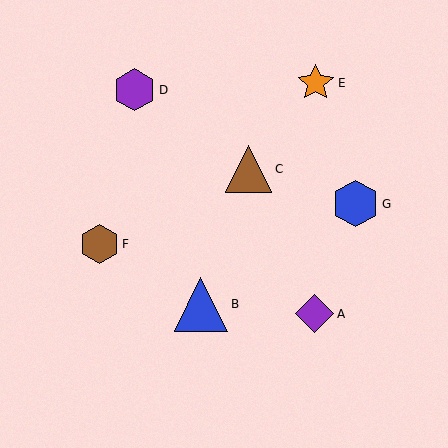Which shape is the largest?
The blue triangle (labeled B) is the largest.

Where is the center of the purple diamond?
The center of the purple diamond is at (315, 314).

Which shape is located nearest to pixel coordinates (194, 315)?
The blue triangle (labeled B) at (201, 304) is nearest to that location.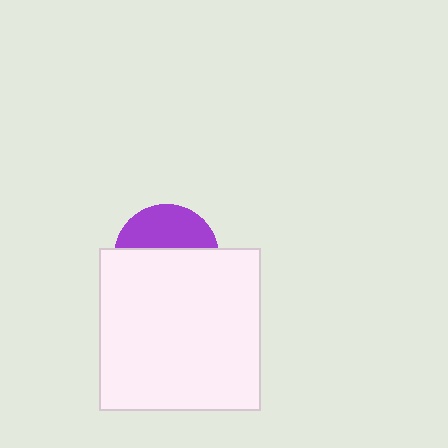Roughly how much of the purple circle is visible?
A small part of it is visible (roughly 39%).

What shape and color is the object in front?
The object in front is a white square.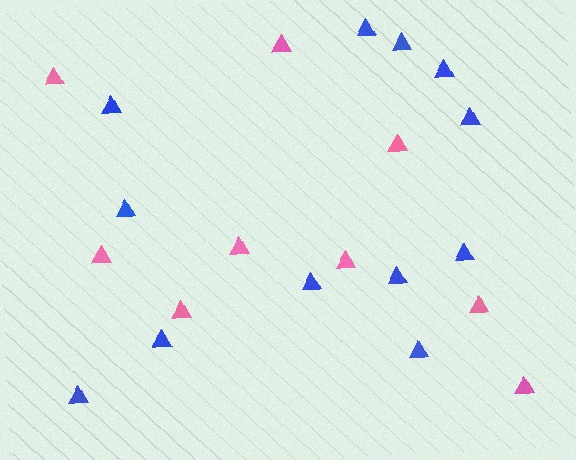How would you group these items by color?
There are 2 groups: one group of blue triangles (12) and one group of pink triangles (9).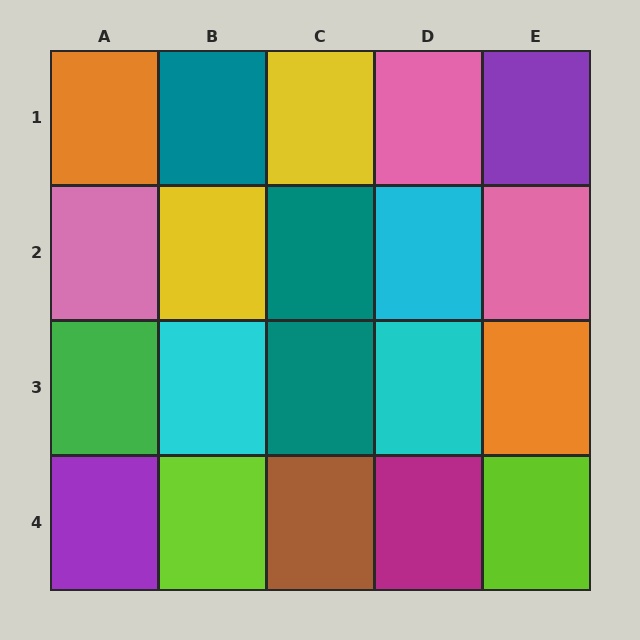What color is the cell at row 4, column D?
Magenta.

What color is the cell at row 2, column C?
Teal.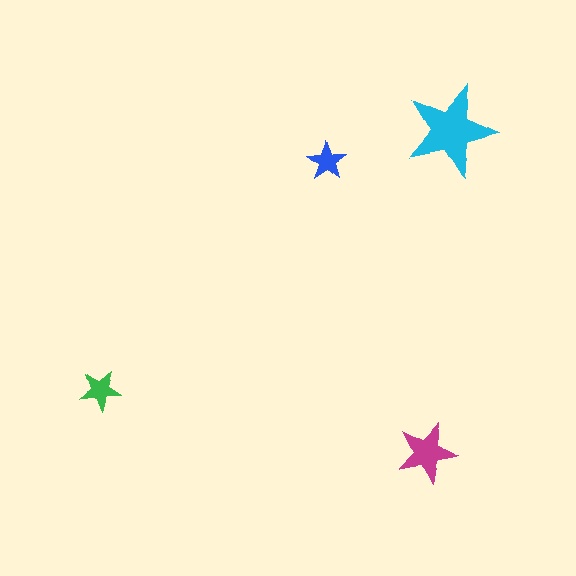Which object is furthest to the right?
The cyan star is rightmost.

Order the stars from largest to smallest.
the cyan one, the magenta one, the green one, the blue one.